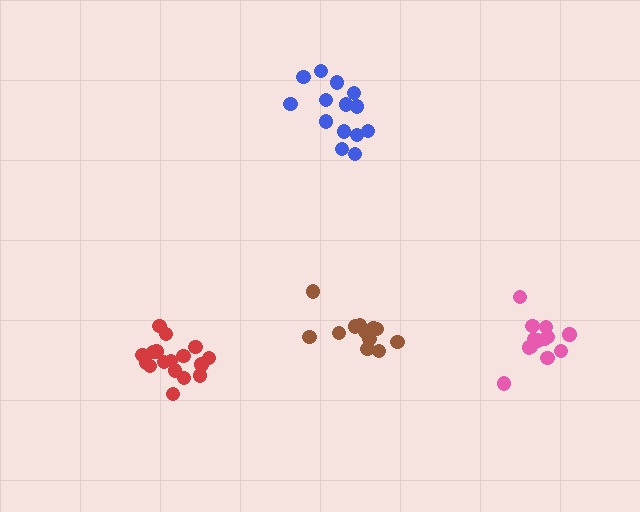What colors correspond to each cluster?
The clusters are colored: blue, brown, red, pink.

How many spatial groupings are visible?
There are 4 spatial groupings.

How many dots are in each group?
Group 1: 14 dots, Group 2: 13 dots, Group 3: 17 dots, Group 4: 13 dots (57 total).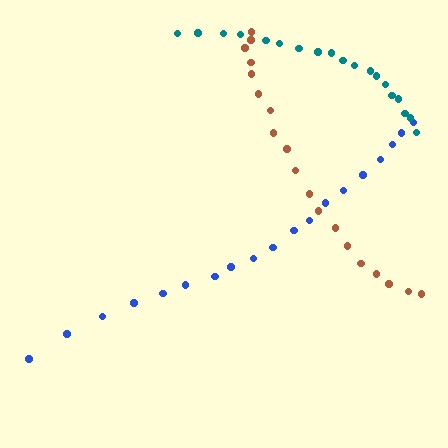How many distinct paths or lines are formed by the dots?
There are 3 distinct paths.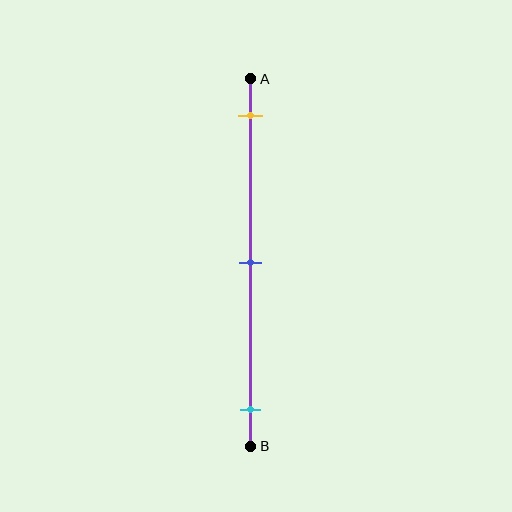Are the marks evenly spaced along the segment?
Yes, the marks are approximately evenly spaced.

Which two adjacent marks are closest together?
The yellow and blue marks are the closest adjacent pair.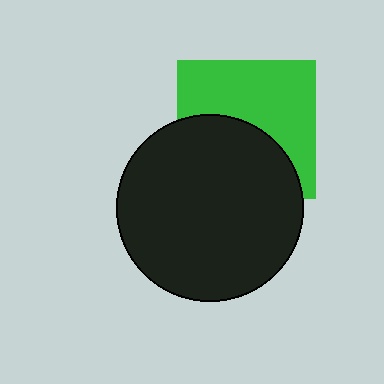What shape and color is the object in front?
The object in front is a black circle.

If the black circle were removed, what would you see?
You would see the complete green square.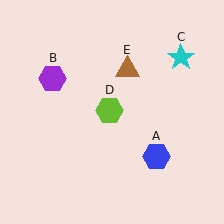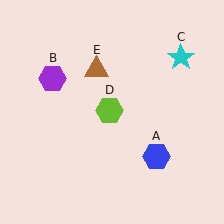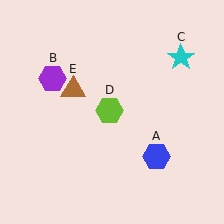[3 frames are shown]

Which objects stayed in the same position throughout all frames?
Blue hexagon (object A) and purple hexagon (object B) and cyan star (object C) and lime hexagon (object D) remained stationary.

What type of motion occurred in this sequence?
The brown triangle (object E) rotated counterclockwise around the center of the scene.